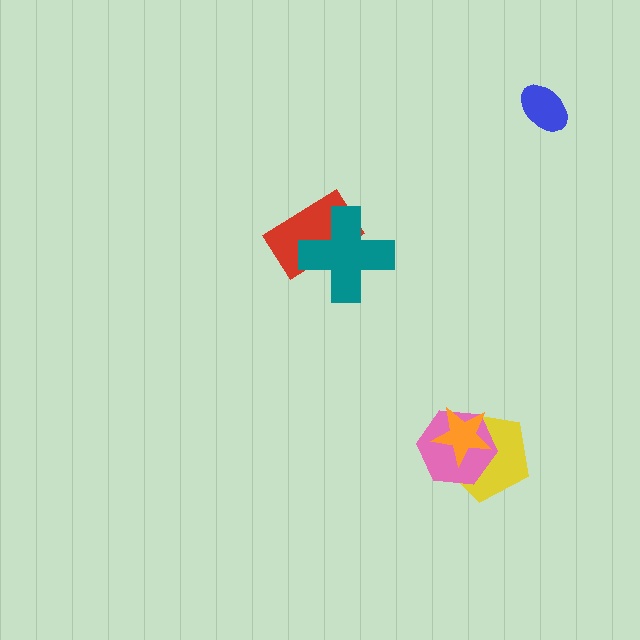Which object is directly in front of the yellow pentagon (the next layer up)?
The pink hexagon is directly in front of the yellow pentagon.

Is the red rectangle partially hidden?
Yes, it is partially covered by another shape.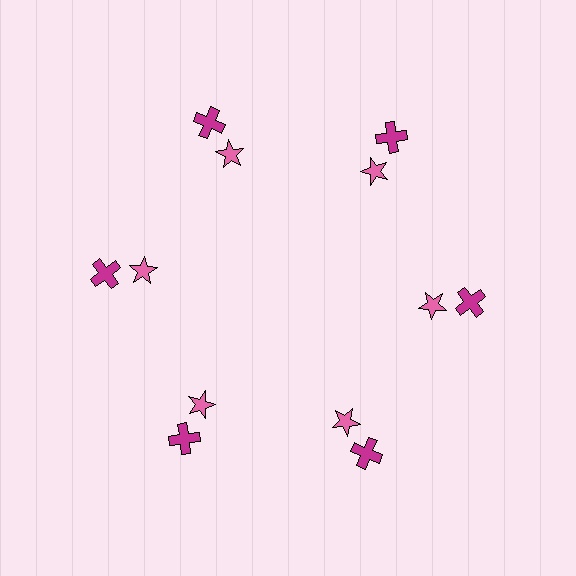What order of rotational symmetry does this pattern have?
This pattern has 6-fold rotational symmetry.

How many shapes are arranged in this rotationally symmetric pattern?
There are 12 shapes, arranged in 6 groups of 2.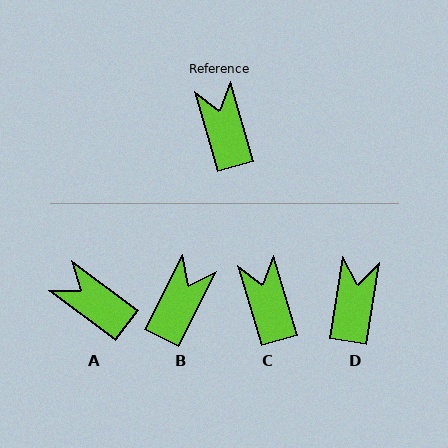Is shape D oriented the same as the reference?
No, it is off by about 26 degrees.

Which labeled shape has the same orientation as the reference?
C.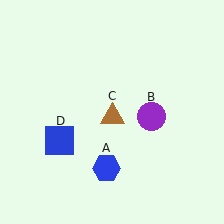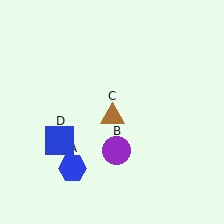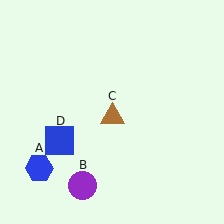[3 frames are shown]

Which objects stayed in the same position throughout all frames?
Brown triangle (object C) and blue square (object D) remained stationary.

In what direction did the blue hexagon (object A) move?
The blue hexagon (object A) moved left.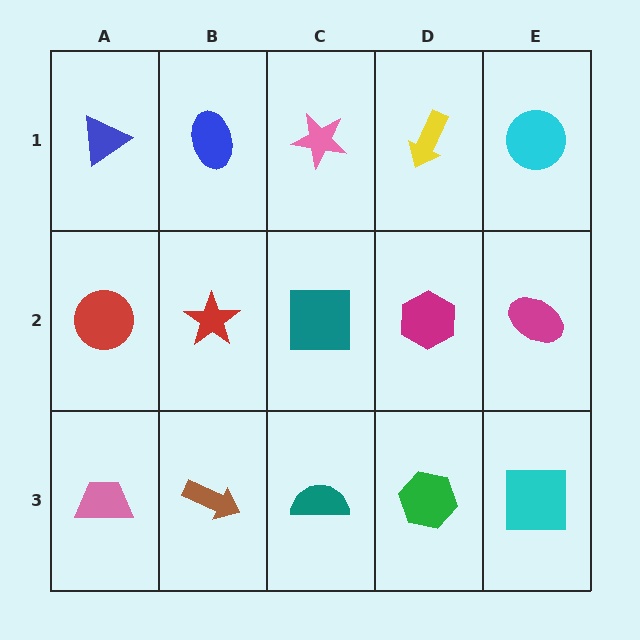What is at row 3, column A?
A pink trapezoid.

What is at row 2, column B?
A red star.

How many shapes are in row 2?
5 shapes.